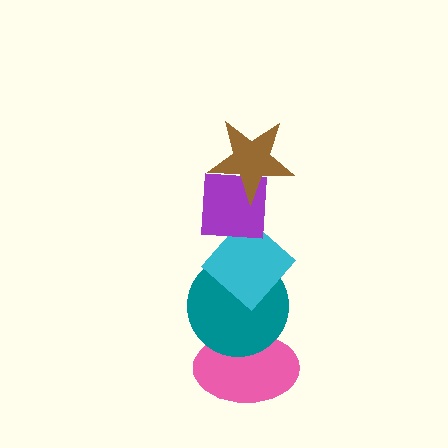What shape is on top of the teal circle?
The cyan diamond is on top of the teal circle.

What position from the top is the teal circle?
The teal circle is 4th from the top.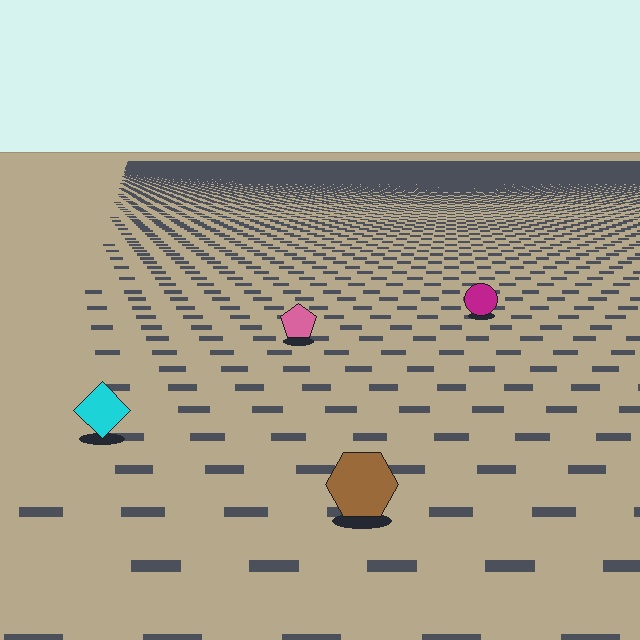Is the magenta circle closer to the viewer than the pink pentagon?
No. The pink pentagon is closer — you can tell from the texture gradient: the ground texture is coarser near it.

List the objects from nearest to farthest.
From nearest to farthest: the brown hexagon, the cyan diamond, the pink pentagon, the magenta circle.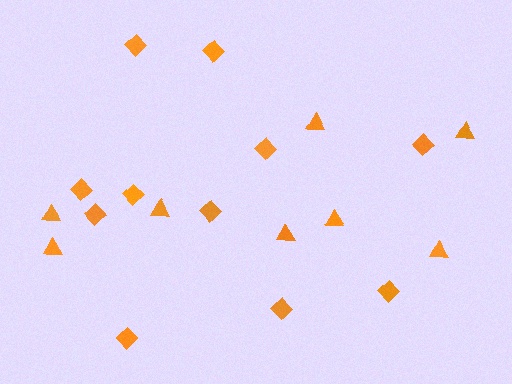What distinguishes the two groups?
There are 2 groups: one group of diamonds (11) and one group of triangles (8).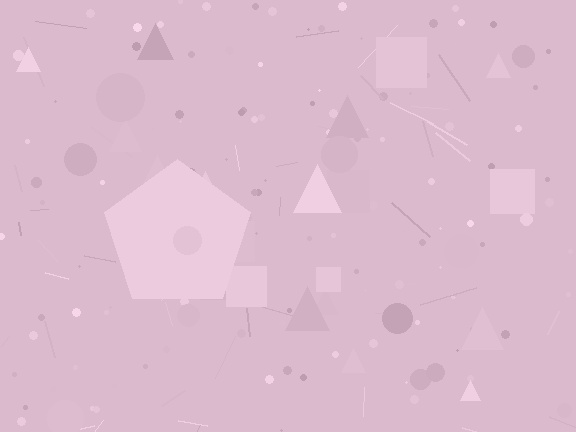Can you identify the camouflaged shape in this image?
The camouflaged shape is a pentagon.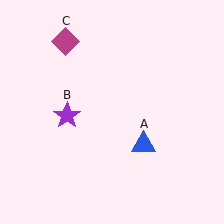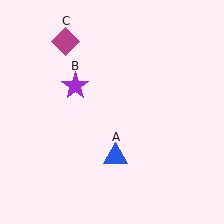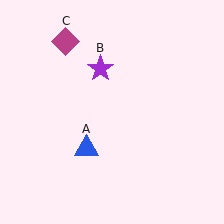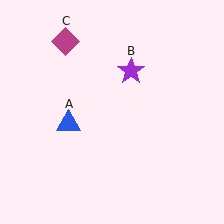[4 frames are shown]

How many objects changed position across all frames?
2 objects changed position: blue triangle (object A), purple star (object B).